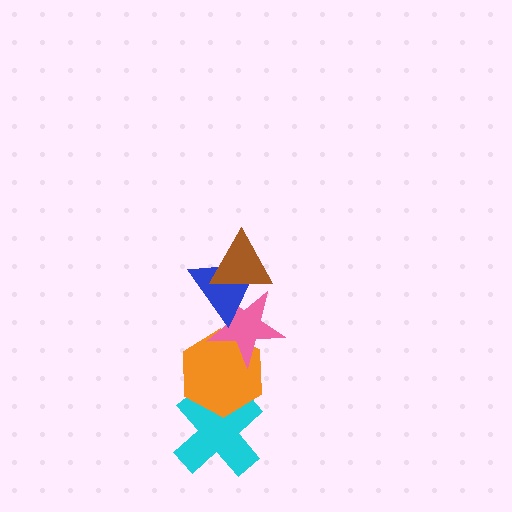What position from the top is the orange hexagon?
The orange hexagon is 4th from the top.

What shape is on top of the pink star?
The blue triangle is on top of the pink star.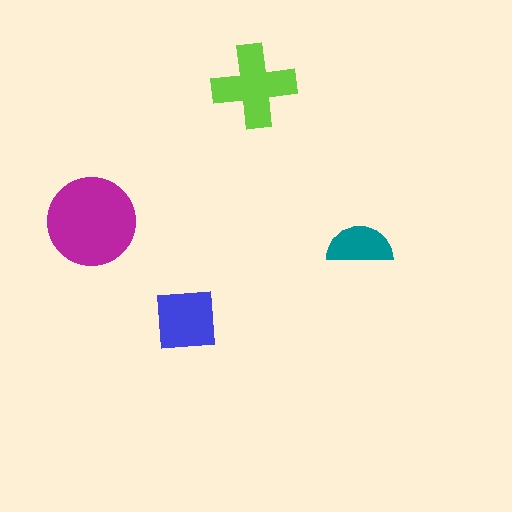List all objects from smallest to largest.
The teal semicircle, the blue square, the lime cross, the magenta circle.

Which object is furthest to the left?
The magenta circle is leftmost.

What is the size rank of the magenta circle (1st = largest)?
1st.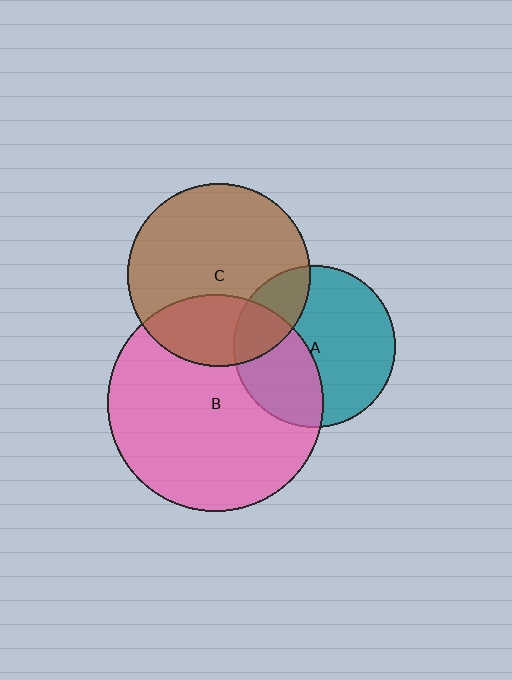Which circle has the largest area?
Circle B (pink).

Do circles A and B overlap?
Yes.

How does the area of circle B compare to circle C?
Approximately 1.4 times.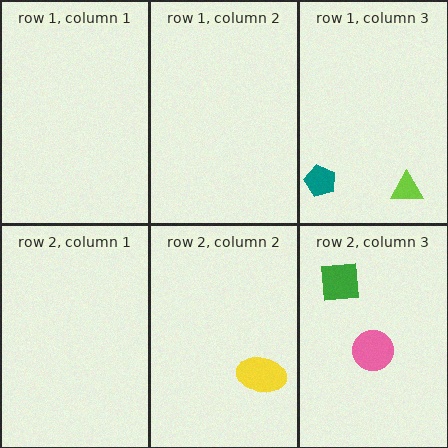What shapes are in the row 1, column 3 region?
The teal pentagon, the lime triangle.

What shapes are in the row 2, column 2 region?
The yellow ellipse.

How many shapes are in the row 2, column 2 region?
1.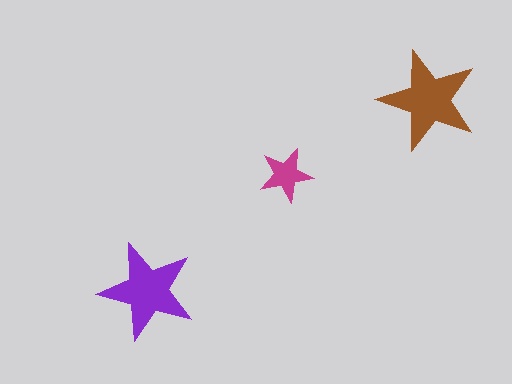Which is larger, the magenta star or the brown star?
The brown one.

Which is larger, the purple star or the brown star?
The brown one.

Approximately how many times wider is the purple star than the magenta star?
About 2 times wider.